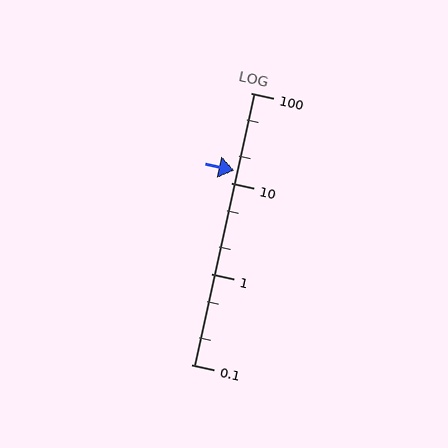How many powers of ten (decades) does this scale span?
The scale spans 3 decades, from 0.1 to 100.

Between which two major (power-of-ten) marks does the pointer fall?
The pointer is between 10 and 100.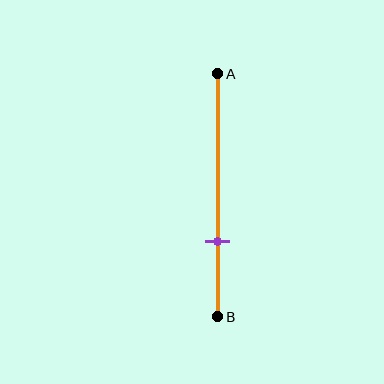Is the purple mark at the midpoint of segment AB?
No, the mark is at about 70% from A, not at the 50% midpoint.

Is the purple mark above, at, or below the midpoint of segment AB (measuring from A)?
The purple mark is below the midpoint of segment AB.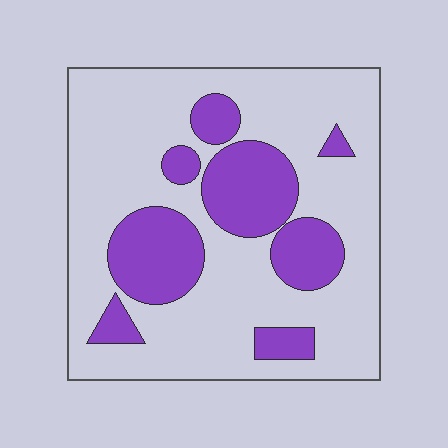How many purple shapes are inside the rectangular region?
8.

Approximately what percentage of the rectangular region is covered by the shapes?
Approximately 25%.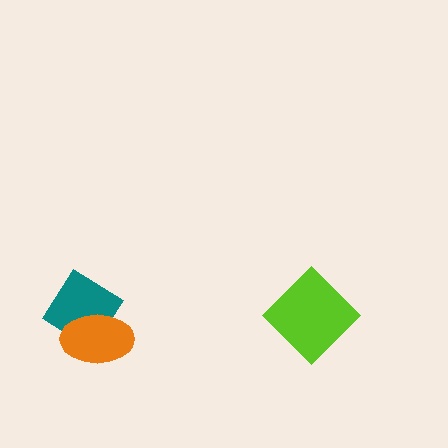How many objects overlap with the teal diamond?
1 object overlaps with the teal diamond.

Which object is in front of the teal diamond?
The orange ellipse is in front of the teal diamond.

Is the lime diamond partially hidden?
No, no other shape covers it.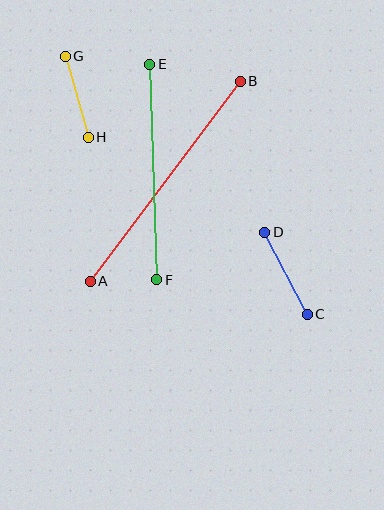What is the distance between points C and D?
The distance is approximately 92 pixels.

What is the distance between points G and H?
The distance is approximately 84 pixels.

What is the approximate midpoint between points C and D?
The midpoint is at approximately (286, 273) pixels.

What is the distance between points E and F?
The distance is approximately 216 pixels.